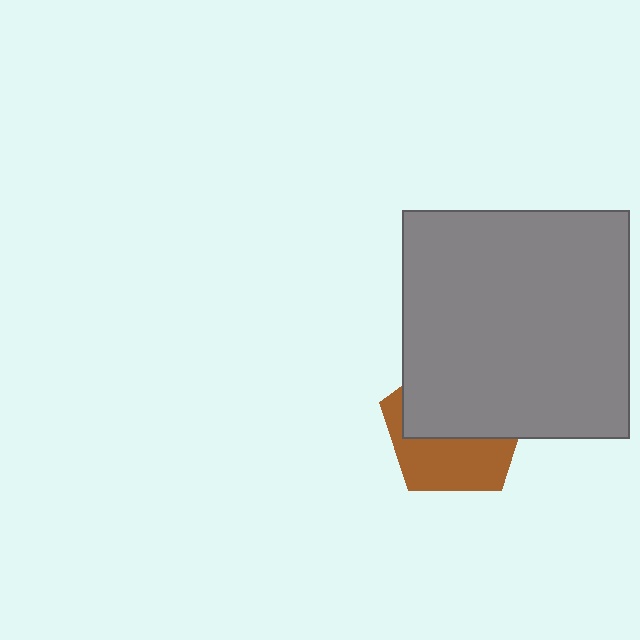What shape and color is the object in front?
The object in front is a gray square.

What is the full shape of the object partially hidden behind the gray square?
The partially hidden object is a brown pentagon.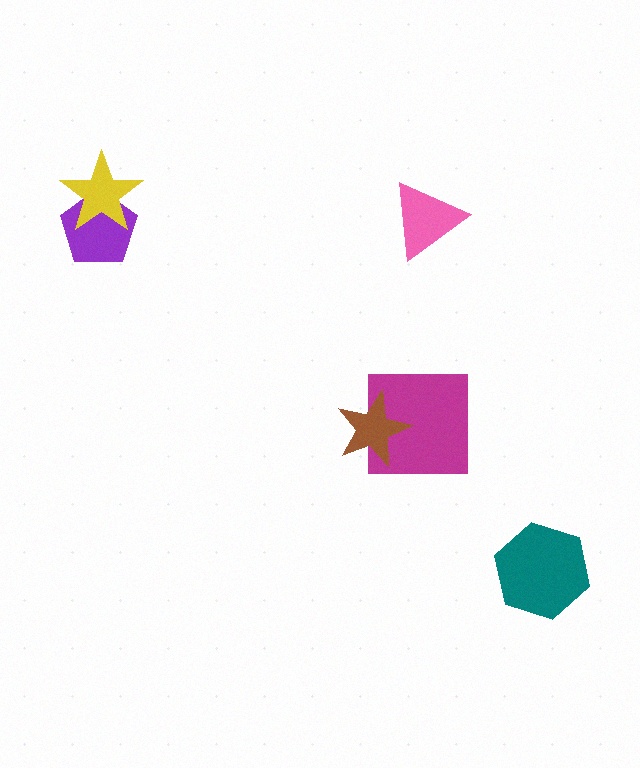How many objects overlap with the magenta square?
1 object overlaps with the magenta square.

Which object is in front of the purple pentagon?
The yellow star is in front of the purple pentagon.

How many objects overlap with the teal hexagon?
0 objects overlap with the teal hexagon.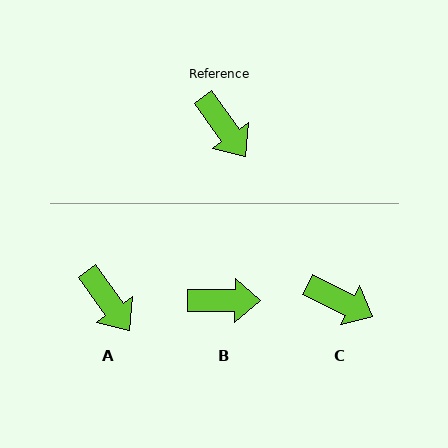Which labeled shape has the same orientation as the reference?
A.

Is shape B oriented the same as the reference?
No, it is off by about 54 degrees.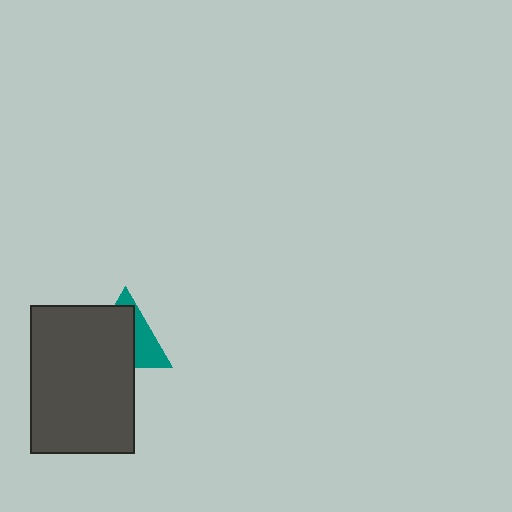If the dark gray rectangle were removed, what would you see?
You would see the complete teal triangle.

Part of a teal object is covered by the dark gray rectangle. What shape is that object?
It is a triangle.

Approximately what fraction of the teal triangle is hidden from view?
Roughly 63% of the teal triangle is hidden behind the dark gray rectangle.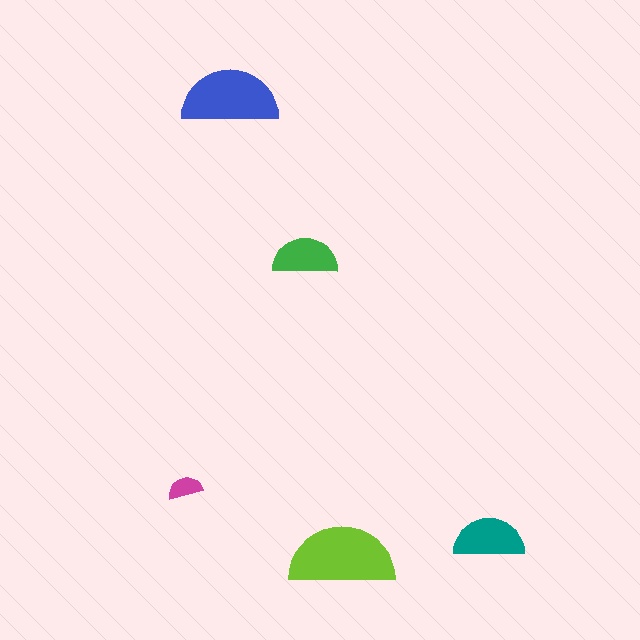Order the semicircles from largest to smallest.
the lime one, the blue one, the teal one, the green one, the magenta one.